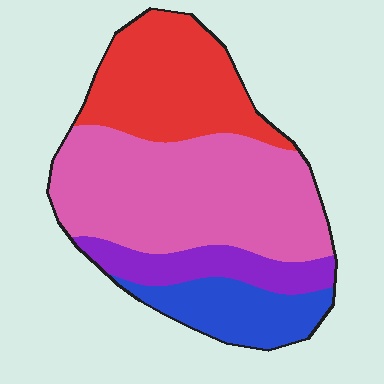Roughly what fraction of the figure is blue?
Blue covers roughly 15% of the figure.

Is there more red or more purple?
Red.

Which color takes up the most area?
Pink, at roughly 45%.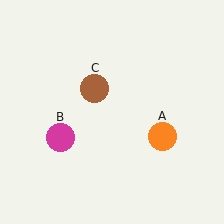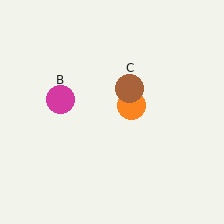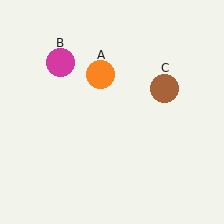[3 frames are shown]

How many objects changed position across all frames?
3 objects changed position: orange circle (object A), magenta circle (object B), brown circle (object C).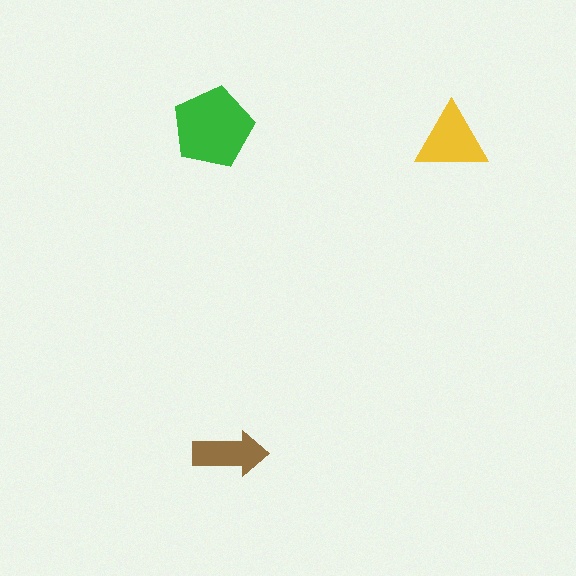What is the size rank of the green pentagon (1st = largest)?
1st.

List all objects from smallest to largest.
The brown arrow, the yellow triangle, the green pentagon.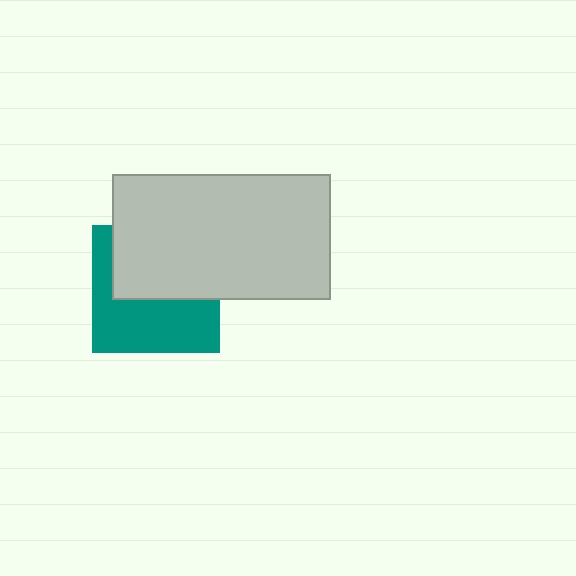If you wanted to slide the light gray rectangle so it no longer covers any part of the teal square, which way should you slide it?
Slide it up — that is the most direct way to separate the two shapes.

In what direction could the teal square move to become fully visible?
The teal square could move down. That would shift it out from behind the light gray rectangle entirely.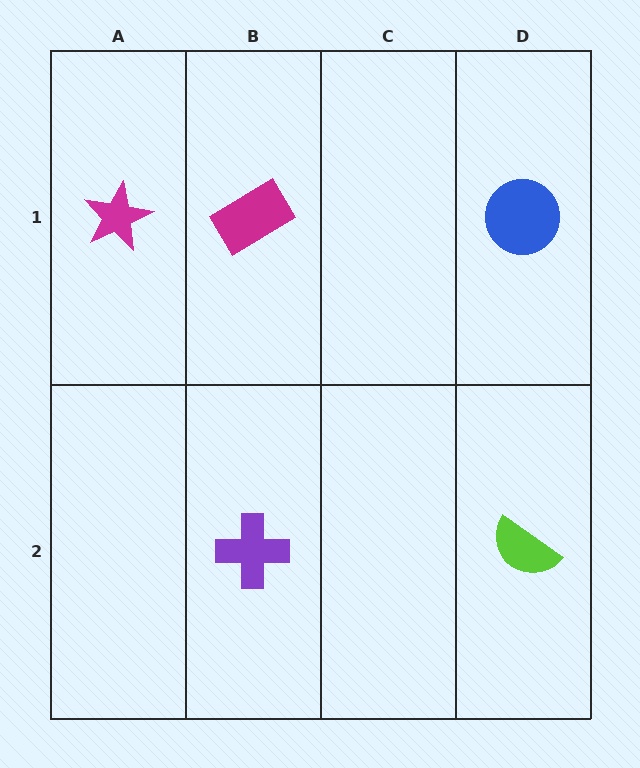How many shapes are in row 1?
3 shapes.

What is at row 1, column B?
A magenta rectangle.